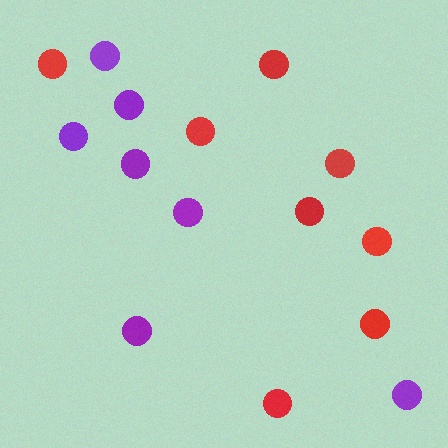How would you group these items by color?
There are 2 groups: one group of red circles (8) and one group of purple circles (7).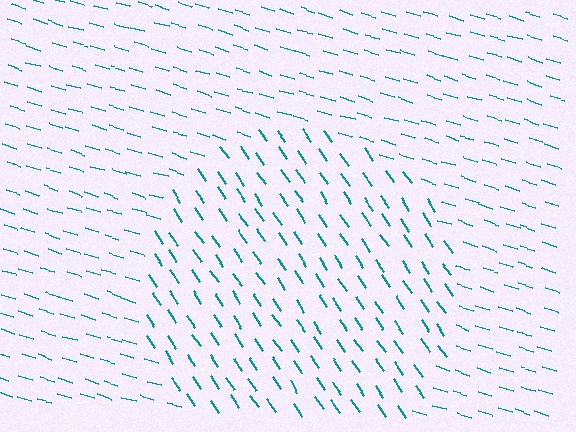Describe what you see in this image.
The image is filled with small teal line segments. A circle region in the image has lines oriented differently from the surrounding lines, creating a visible texture boundary.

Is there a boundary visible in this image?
Yes, there is a texture boundary formed by a change in line orientation.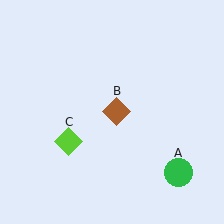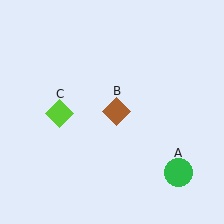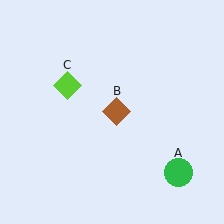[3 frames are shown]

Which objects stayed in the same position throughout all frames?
Green circle (object A) and brown diamond (object B) remained stationary.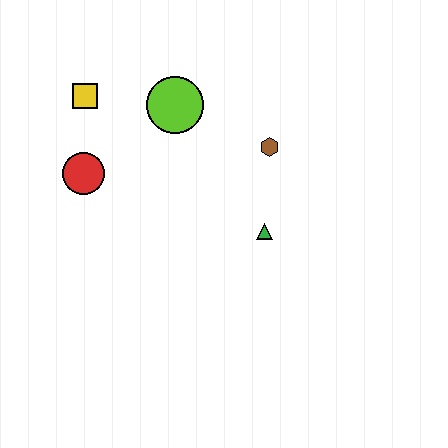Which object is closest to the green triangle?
The brown hexagon is closest to the green triangle.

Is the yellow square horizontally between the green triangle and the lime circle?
No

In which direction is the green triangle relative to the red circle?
The green triangle is to the right of the red circle.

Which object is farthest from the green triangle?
The yellow square is farthest from the green triangle.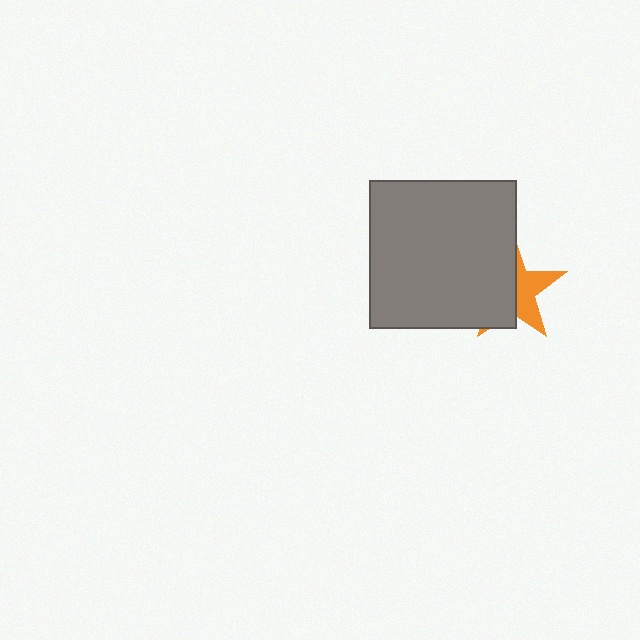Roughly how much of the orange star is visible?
A small part of it is visible (roughly 41%).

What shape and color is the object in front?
The object in front is a gray square.